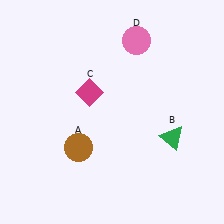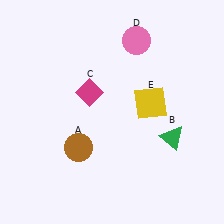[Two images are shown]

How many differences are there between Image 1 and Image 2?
There is 1 difference between the two images.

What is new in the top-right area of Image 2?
A yellow square (E) was added in the top-right area of Image 2.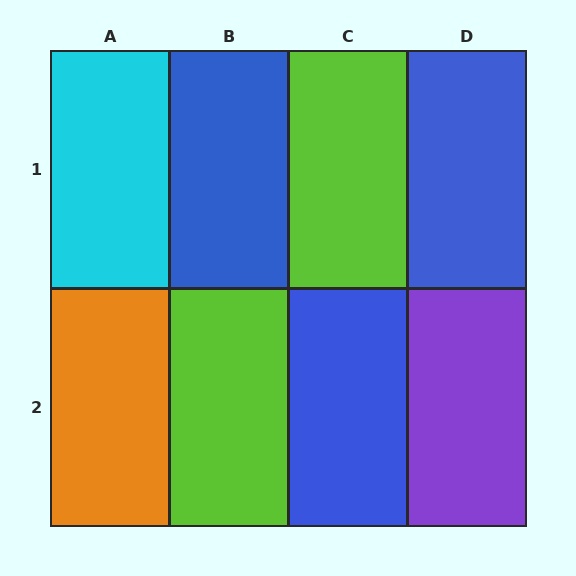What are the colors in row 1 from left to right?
Cyan, blue, lime, blue.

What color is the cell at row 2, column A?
Orange.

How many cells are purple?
1 cell is purple.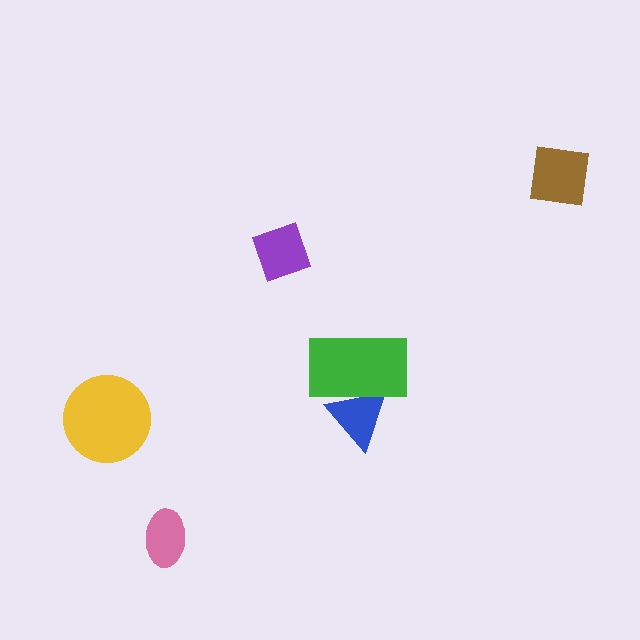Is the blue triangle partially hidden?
Yes, it is partially covered by another shape.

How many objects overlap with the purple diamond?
0 objects overlap with the purple diamond.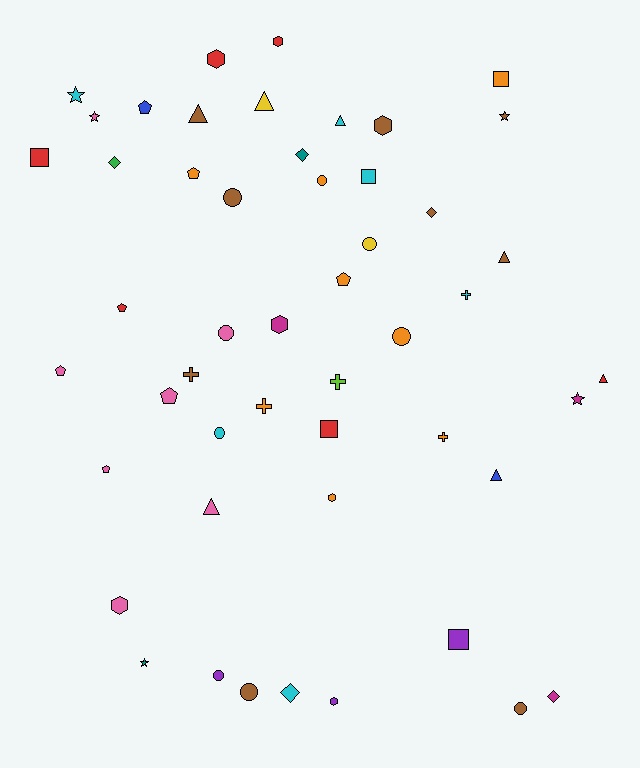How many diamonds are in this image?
There are 5 diamonds.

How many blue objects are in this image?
There are 2 blue objects.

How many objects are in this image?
There are 50 objects.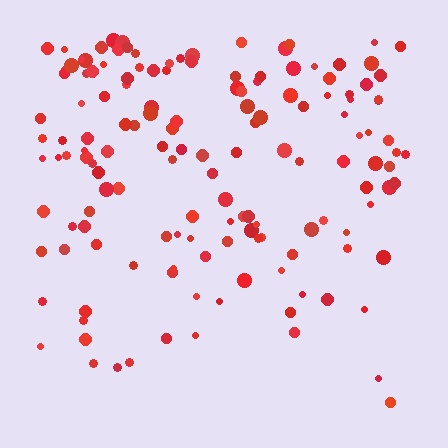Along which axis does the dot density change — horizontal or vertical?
Vertical.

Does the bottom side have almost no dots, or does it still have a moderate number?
Still a moderate number, just noticeably fewer than the top.